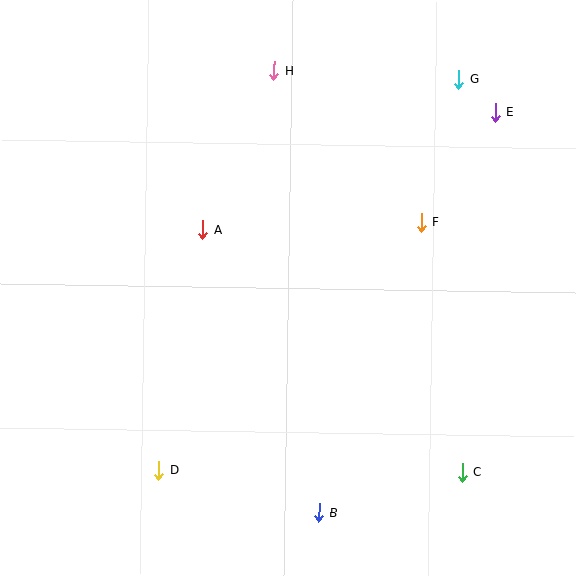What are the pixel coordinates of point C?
Point C is at (463, 472).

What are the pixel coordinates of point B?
Point B is at (319, 512).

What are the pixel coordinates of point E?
Point E is at (495, 112).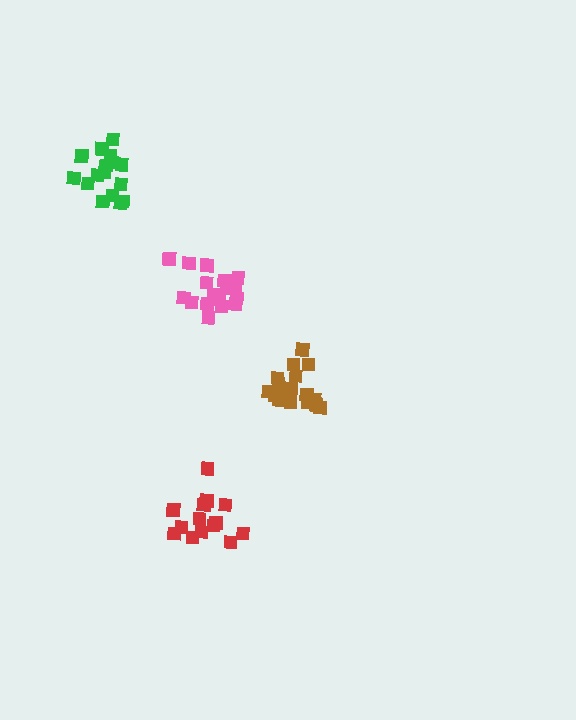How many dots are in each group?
Group 1: 15 dots, Group 2: 16 dots, Group 3: 18 dots, Group 4: 19 dots (68 total).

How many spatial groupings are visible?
There are 4 spatial groupings.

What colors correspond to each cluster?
The clusters are colored: red, green, brown, pink.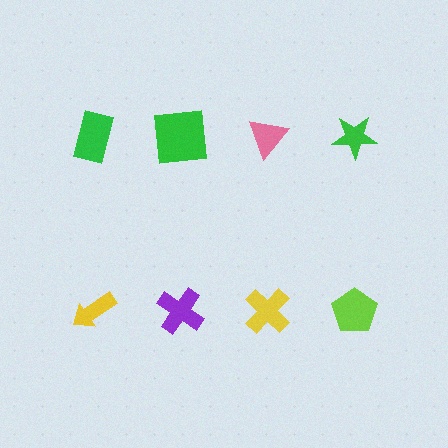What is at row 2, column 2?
A purple cross.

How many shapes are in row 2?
4 shapes.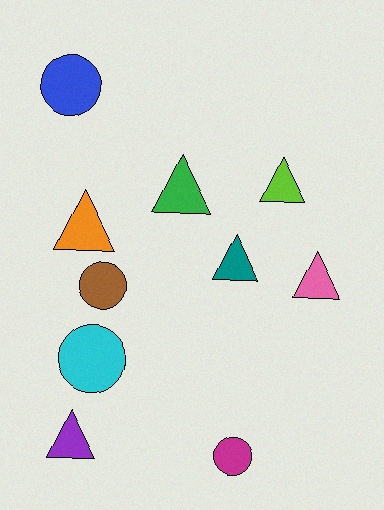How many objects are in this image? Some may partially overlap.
There are 10 objects.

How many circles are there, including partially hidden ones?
There are 4 circles.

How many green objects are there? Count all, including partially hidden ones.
There is 1 green object.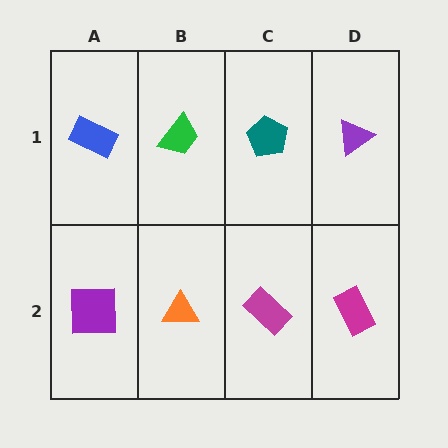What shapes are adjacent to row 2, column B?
A green trapezoid (row 1, column B), a purple square (row 2, column A), a magenta rectangle (row 2, column C).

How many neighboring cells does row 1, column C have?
3.